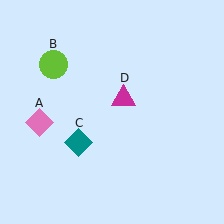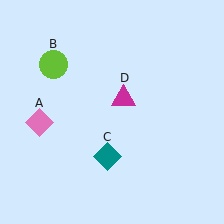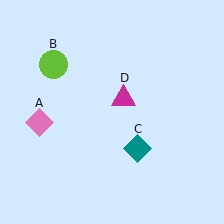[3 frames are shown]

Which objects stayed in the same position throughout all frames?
Pink diamond (object A) and lime circle (object B) and magenta triangle (object D) remained stationary.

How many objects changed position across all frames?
1 object changed position: teal diamond (object C).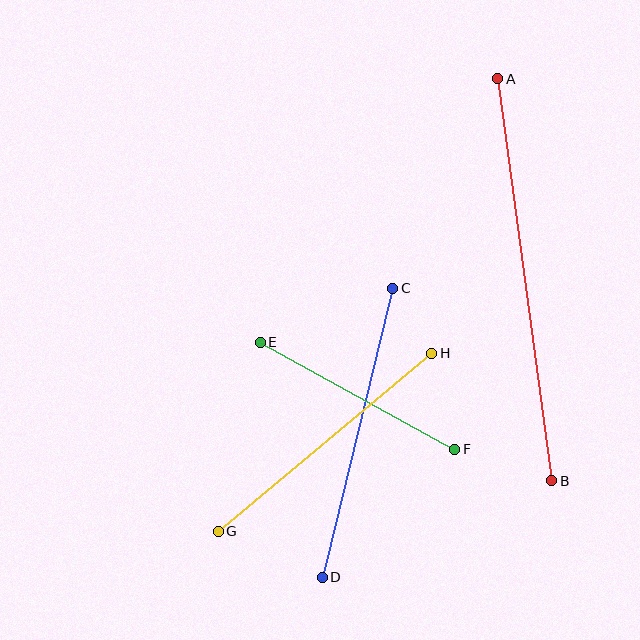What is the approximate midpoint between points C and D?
The midpoint is at approximately (358, 433) pixels.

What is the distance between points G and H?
The distance is approximately 278 pixels.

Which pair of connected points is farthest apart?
Points A and B are farthest apart.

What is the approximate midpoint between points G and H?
The midpoint is at approximately (325, 442) pixels.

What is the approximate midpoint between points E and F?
The midpoint is at approximately (357, 396) pixels.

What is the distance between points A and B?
The distance is approximately 406 pixels.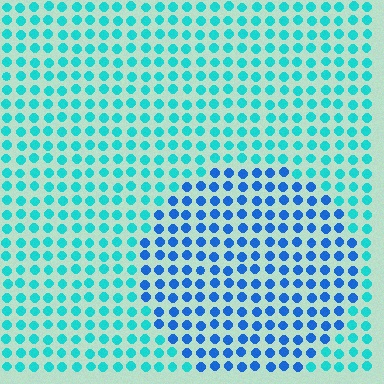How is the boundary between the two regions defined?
The boundary is defined purely by a slight shift in hue (about 38 degrees). Spacing, size, and orientation are identical on both sides.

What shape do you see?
I see a circle.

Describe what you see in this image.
The image is filled with small cyan elements in a uniform arrangement. A circle-shaped region is visible where the elements are tinted to a slightly different hue, forming a subtle color boundary.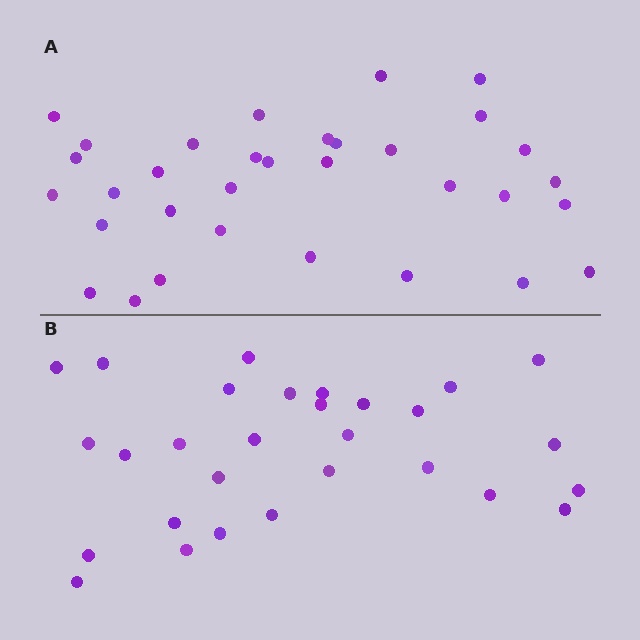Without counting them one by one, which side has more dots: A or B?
Region A (the top region) has more dots.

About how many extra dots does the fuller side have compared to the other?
Region A has about 4 more dots than region B.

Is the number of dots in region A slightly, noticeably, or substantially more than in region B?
Region A has only slightly more — the two regions are fairly close. The ratio is roughly 1.1 to 1.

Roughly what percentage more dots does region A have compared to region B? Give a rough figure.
About 15% more.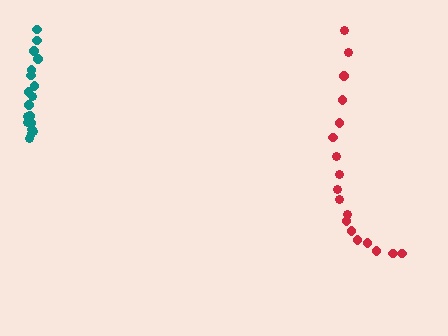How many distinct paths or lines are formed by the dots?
There are 2 distinct paths.